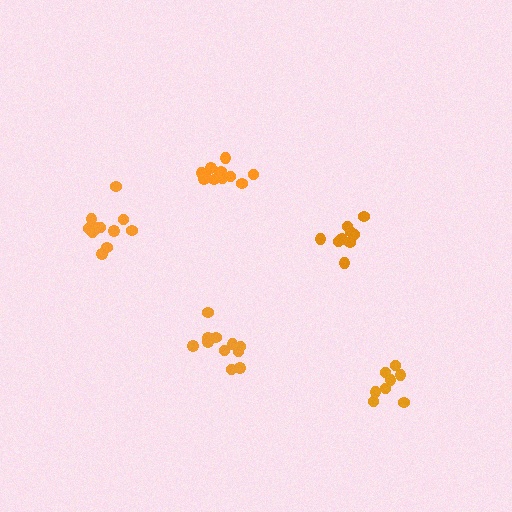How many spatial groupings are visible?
There are 5 spatial groupings.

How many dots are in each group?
Group 1: 12 dots, Group 2: 9 dots, Group 3: 8 dots, Group 4: 11 dots, Group 5: 11 dots (51 total).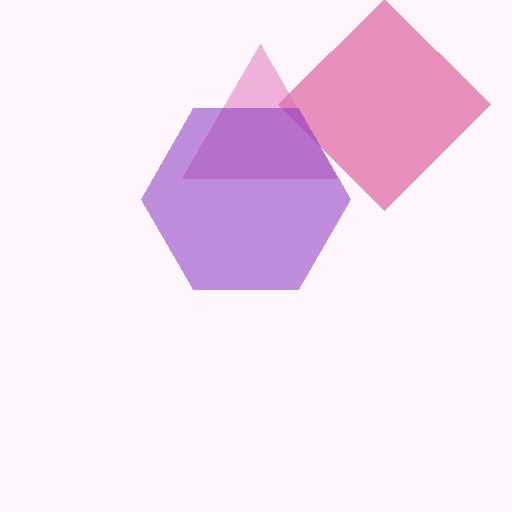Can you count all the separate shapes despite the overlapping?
Yes, there are 3 separate shapes.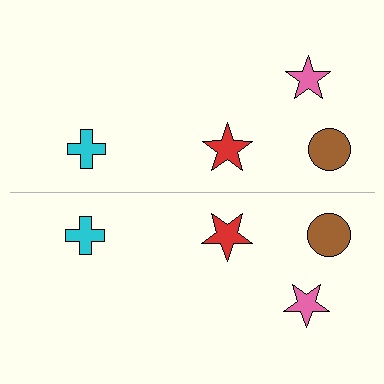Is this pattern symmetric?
Yes, this pattern has bilateral (reflection) symmetry.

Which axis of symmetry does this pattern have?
The pattern has a horizontal axis of symmetry running through the center of the image.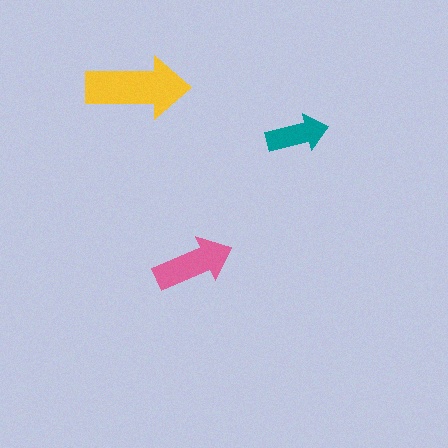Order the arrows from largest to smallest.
the yellow one, the pink one, the teal one.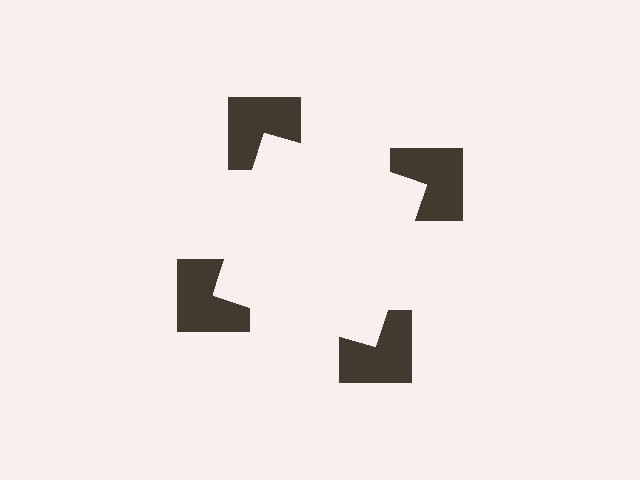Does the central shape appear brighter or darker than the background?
It typically appears slightly brighter than the background, even though no actual brightness change is drawn.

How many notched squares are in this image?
There are 4 — one at each vertex of the illusory square.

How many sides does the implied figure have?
4 sides.